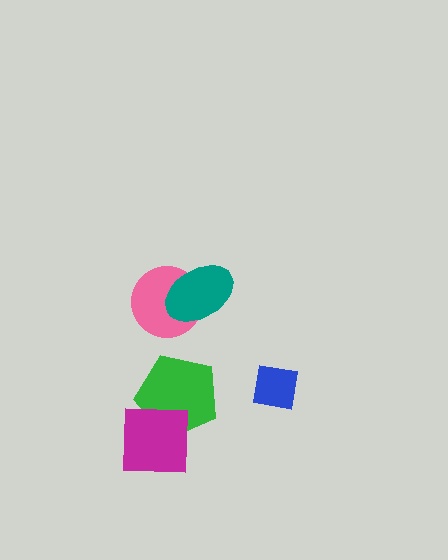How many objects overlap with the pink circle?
1 object overlaps with the pink circle.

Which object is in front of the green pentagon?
The magenta square is in front of the green pentagon.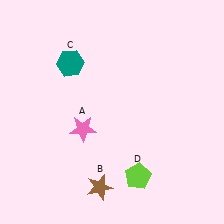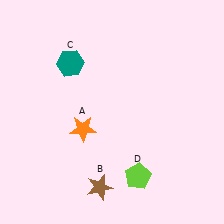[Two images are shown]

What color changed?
The star (A) changed from pink in Image 1 to orange in Image 2.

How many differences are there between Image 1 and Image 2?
There is 1 difference between the two images.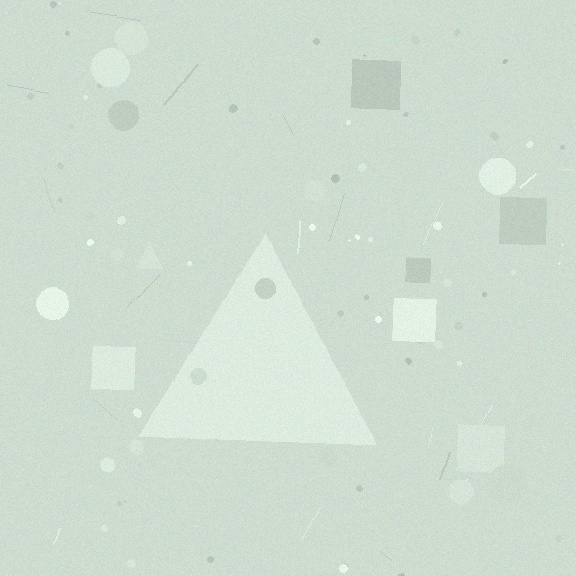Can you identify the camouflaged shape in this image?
The camouflaged shape is a triangle.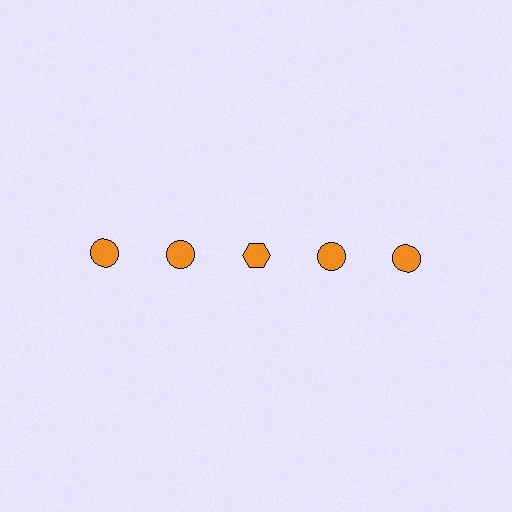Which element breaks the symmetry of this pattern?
The orange hexagon in the top row, center column breaks the symmetry. All other shapes are orange circles.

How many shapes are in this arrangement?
There are 5 shapes arranged in a grid pattern.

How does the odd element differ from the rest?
It has a different shape: hexagon instead of circle.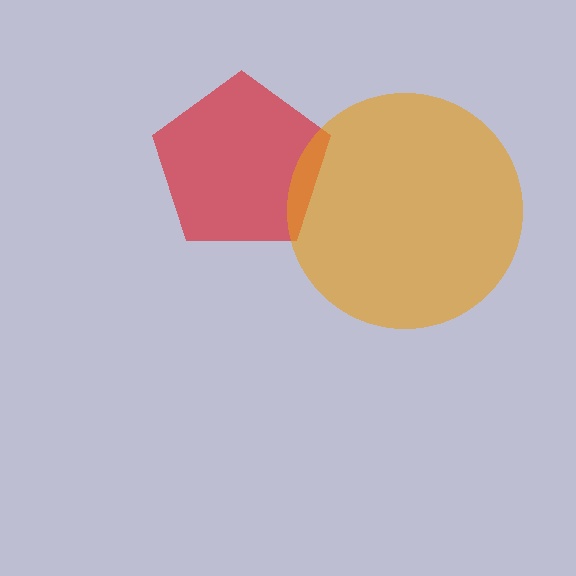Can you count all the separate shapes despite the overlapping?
Yes, there are 2 separate shapes.